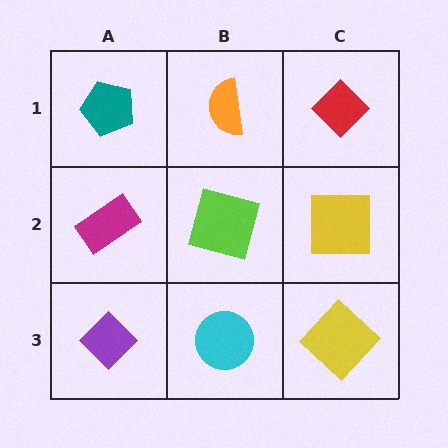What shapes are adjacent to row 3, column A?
A magenta rectangle (row 2, column A), a cyan circle (row 3, column B).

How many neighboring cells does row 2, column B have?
4.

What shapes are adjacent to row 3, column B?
A lime square (row 2, column B), a purple diamond (row 3, column A), a yellow diamond (row 3, column C).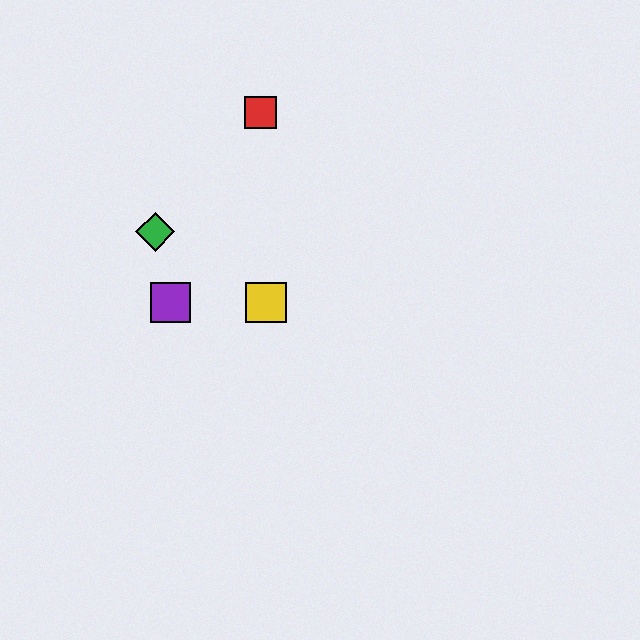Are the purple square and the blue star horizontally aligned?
Yes, both are at y≈302.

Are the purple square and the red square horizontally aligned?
No, the purple square is at y≈302 and the red square is at y≈112.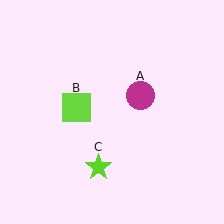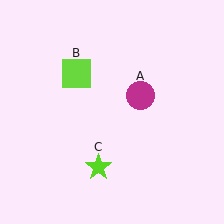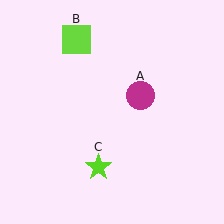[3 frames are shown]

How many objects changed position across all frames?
1 object changed position: lime square (object B).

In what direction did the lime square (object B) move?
The lime square (object B) moved up.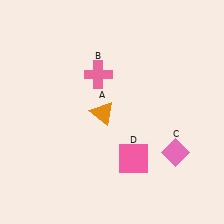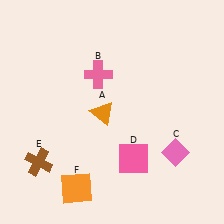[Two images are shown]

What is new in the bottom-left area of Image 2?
An orange square (F) was added in the bottom-left area of Image 2.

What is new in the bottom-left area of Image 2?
A brown cross (E) was added in the bottom-left area of Image 2.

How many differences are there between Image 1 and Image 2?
There are 2 differences between the two images.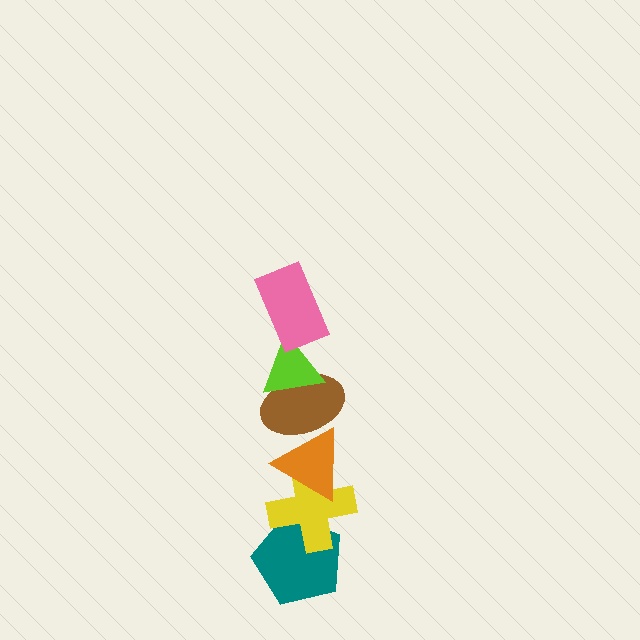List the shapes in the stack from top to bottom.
From top to bottom: the pink rectangle, the lime triangle, the brown ellipse, the orange triangle, the yellow cross, the teal pentagon.